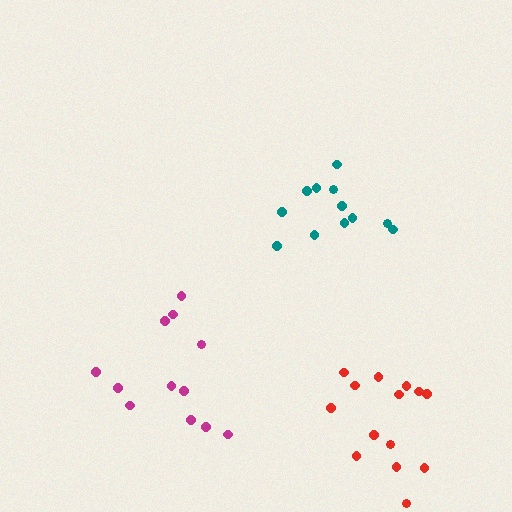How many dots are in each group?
Group 1: 12 dots, Group 2: 14 dots, Group 3: 12 dots (38 total).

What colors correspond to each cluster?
The clusters are colored: teal, red, magenta.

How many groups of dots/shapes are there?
There are 3 groups.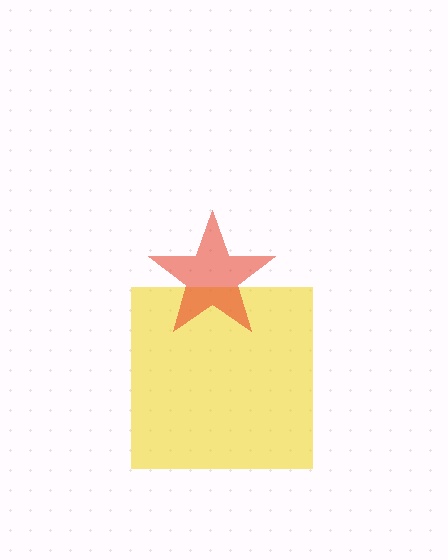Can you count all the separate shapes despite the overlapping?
Yes, there are 2 separate shapes.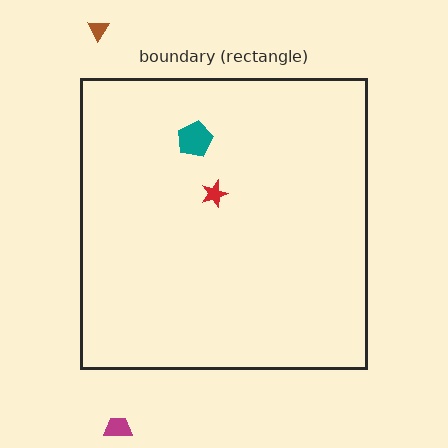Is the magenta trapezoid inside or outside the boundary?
Outside.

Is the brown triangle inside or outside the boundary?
Outside.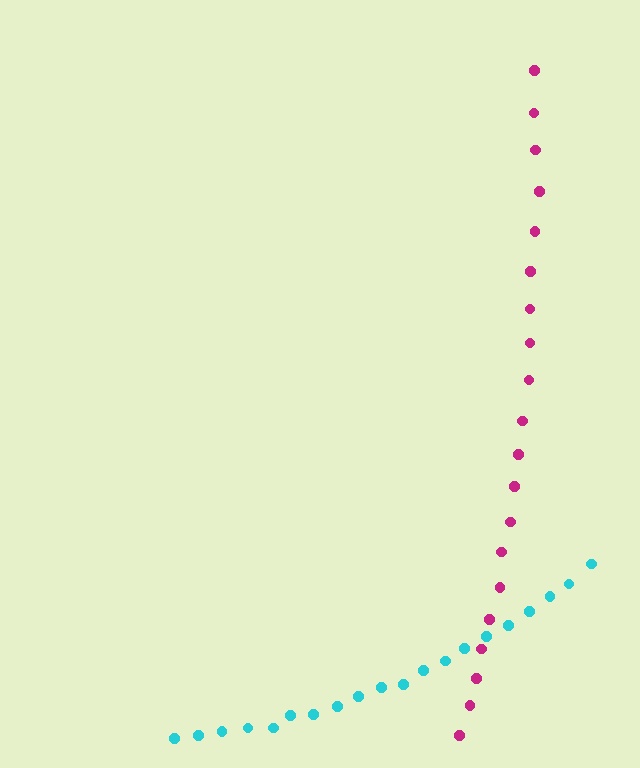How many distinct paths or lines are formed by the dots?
There are 2 distinct paths.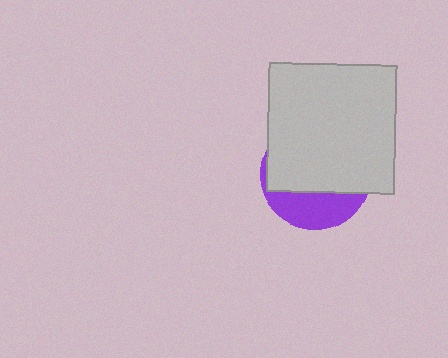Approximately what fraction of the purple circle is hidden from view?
Roughly 69% of the purple circle is hidden behind the light gray square.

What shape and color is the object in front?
The object in front is a light gray square.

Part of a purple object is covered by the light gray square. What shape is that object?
It is a circle.